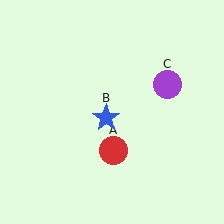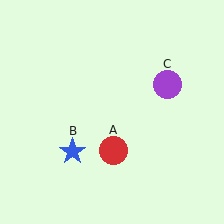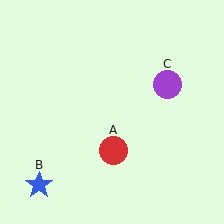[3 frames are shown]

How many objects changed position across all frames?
1 object changed position: blue star (object B).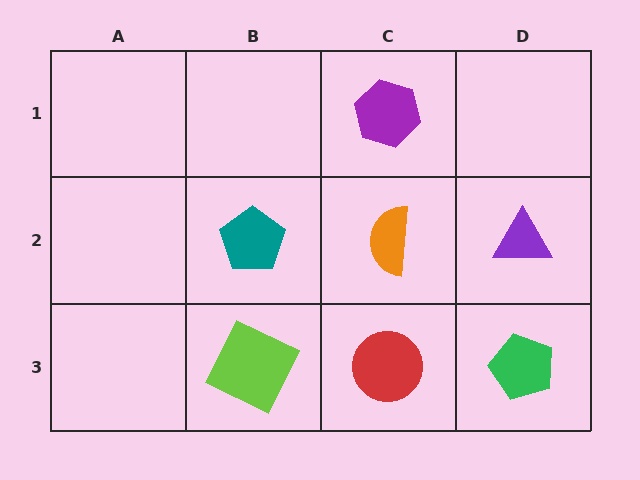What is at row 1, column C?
A purple hexagon.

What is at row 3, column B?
A lime square.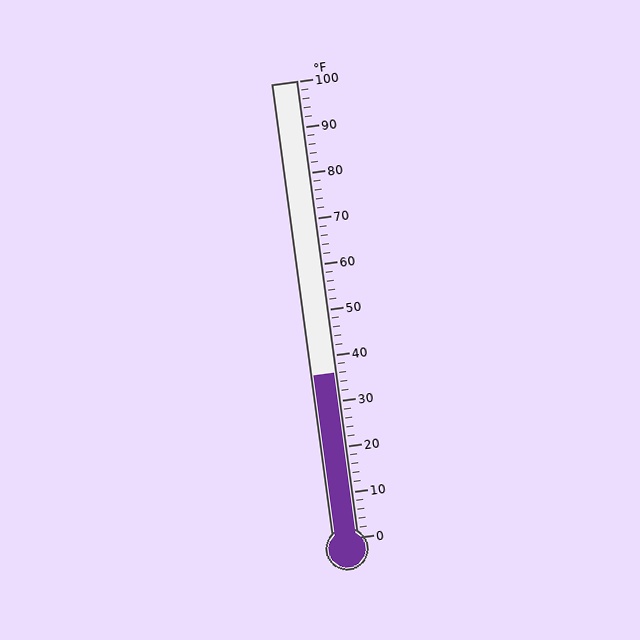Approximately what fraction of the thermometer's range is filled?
The thermometer is filled to approximately 35% of its range.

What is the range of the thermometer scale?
The thermometer scale ranges from 0°F to 100°F.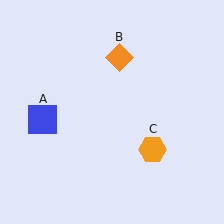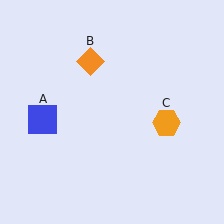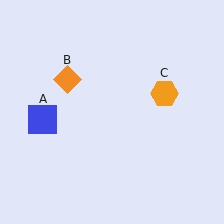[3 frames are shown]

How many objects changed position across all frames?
2 objects changed position: orange diamond (object B), orange hexagon (object C).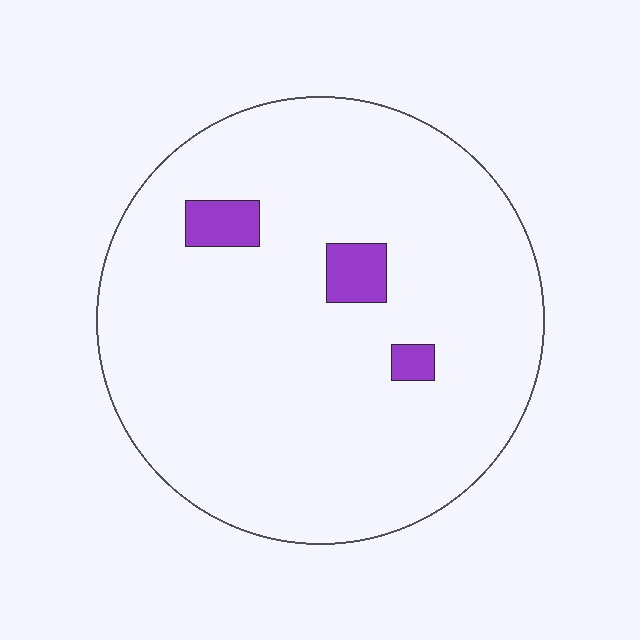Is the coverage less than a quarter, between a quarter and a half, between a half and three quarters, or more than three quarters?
Less than a quarter.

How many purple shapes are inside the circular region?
3.